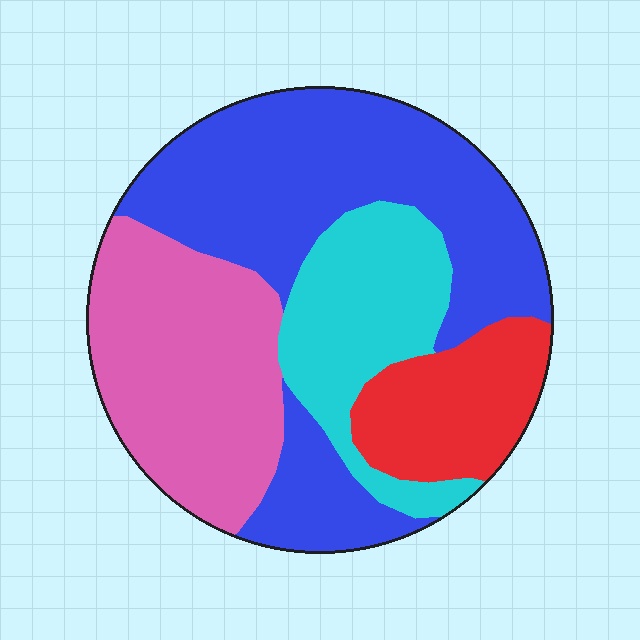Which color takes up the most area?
Blue, at roughly 40%.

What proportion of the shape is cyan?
Cyan takes up between a sixth and a third of the shape.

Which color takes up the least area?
Red, at roughly 15%.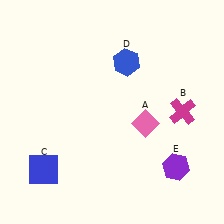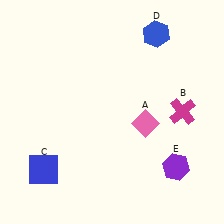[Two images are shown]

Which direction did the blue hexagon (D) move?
The blue hexagon (D) moved right.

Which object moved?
The blue hexagon (D) moved right.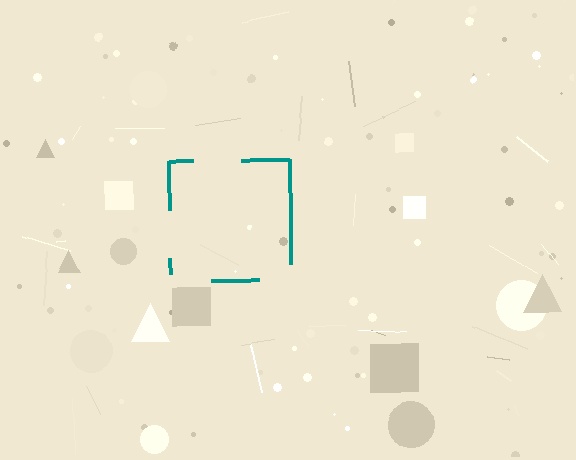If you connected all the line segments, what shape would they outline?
They would outline a square.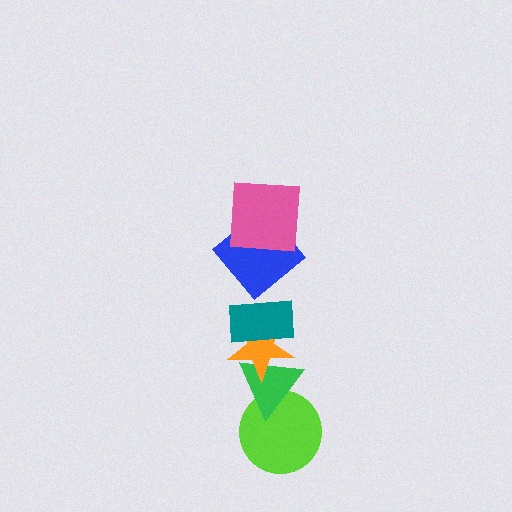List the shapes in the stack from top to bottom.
From top to bottom: the pink square, the blue diamond, the teal rectangle, the orange star, the green triangle, the lime circle.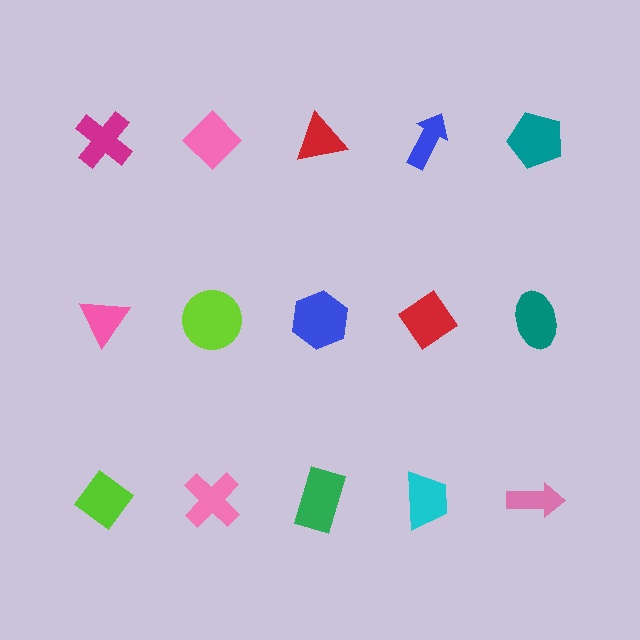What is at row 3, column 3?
A green rectangle.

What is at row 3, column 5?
A pink arrow.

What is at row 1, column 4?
A blue arrow.